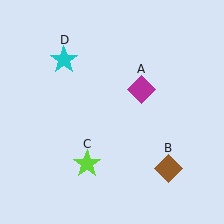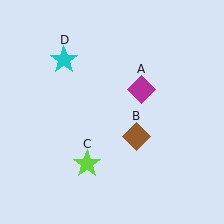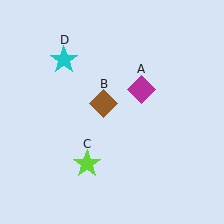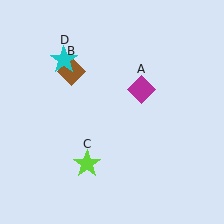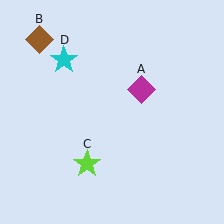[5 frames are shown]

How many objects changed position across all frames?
1 object changed position: brown diamond (object B).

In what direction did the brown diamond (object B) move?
The brown diamond (object B) moved up and to the left.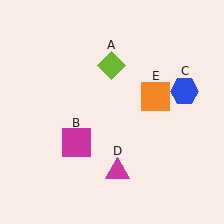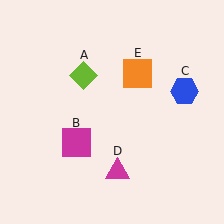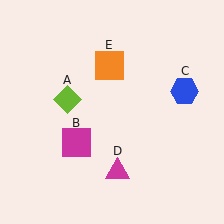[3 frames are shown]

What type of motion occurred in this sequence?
The lime diamond (object A), orange square (object E) rotated counterclockwise around the center of the scene.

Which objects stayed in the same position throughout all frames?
Magenta square (object B) and blue hexagon (object C) and magenta triangle (object D) remained stationary.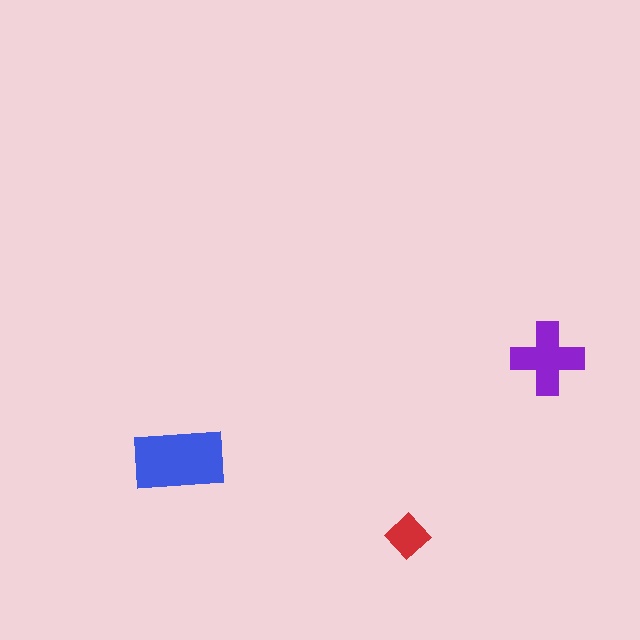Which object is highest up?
The purple cross is topmost.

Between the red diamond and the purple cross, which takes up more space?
The purple cross.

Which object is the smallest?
The red diamond.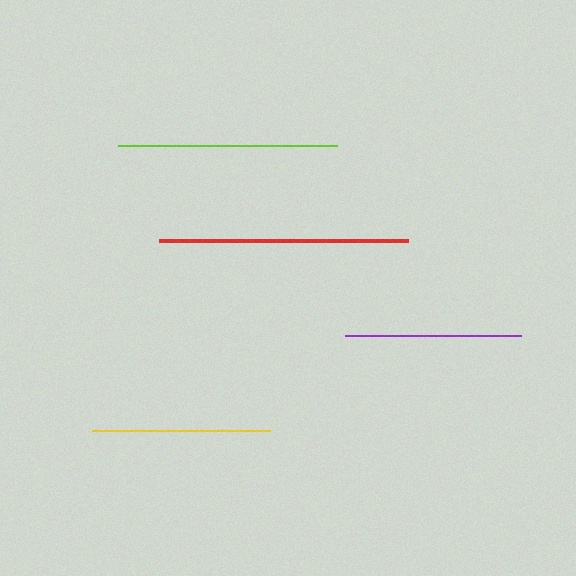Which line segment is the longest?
The red line is the longest at approximately 249 pixels.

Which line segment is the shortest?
The purple line is the shortest at approximately 176 pixels.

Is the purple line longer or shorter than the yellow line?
The yellow line is longer than the purple line.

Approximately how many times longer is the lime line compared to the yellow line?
The lime line is approximately 1.2 times the length of the yellow line.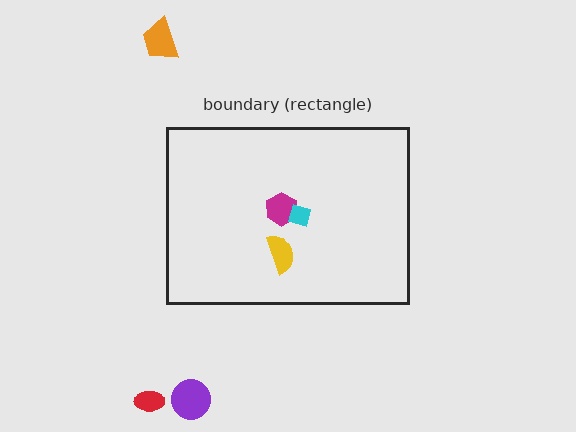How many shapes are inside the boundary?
3 inside, 3 outside.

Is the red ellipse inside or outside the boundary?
Outside.